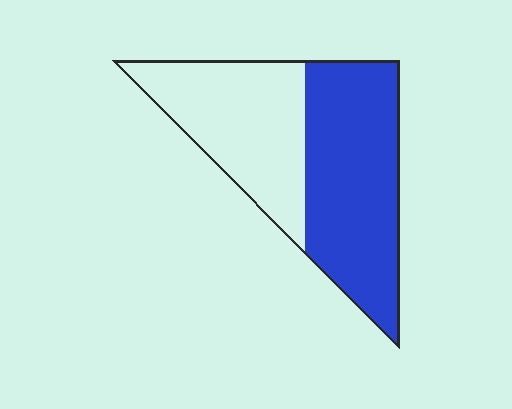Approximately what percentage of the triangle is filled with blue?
Approximately 55%.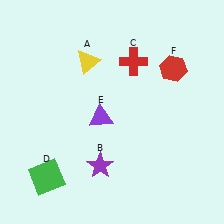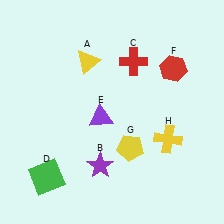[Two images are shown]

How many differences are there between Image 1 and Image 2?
There are 2 differences between the two images.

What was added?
A yellow pentagon (G), a yellow cross (H) were added in Image 2.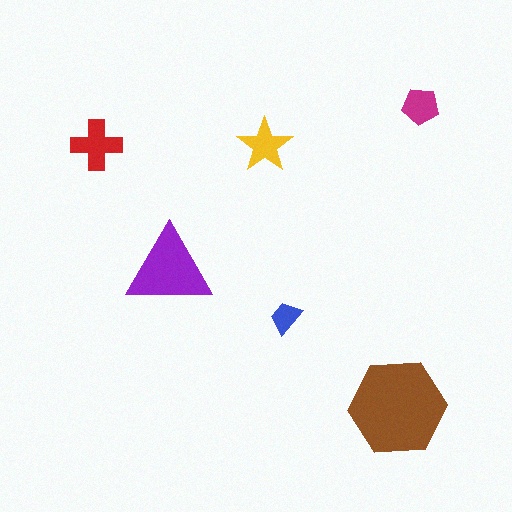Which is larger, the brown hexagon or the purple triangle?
The brown hexagon.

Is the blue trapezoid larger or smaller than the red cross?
Smaller.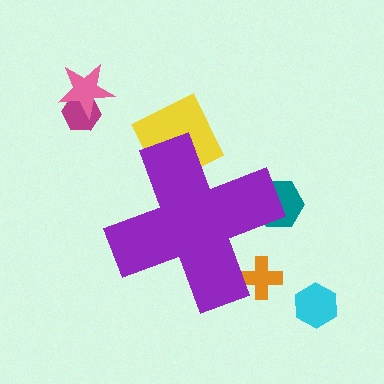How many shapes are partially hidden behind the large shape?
3 shapes are partially hidden.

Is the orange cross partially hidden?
Yes, the orange cross is partially hidden behind the purple cross.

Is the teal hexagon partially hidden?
Yes, the teal hexagon is partially hidden behind the purple cross.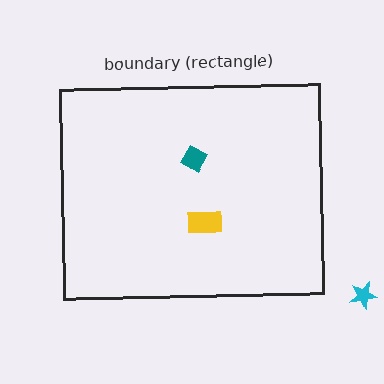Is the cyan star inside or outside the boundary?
Outside.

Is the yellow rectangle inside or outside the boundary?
Inside.